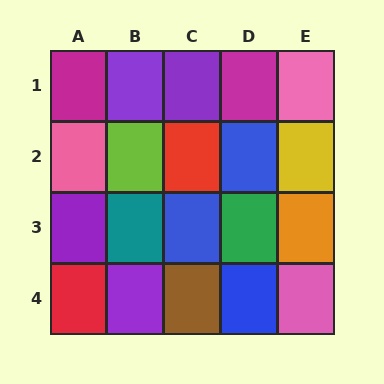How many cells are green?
1 cell is green.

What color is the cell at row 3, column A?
Purple.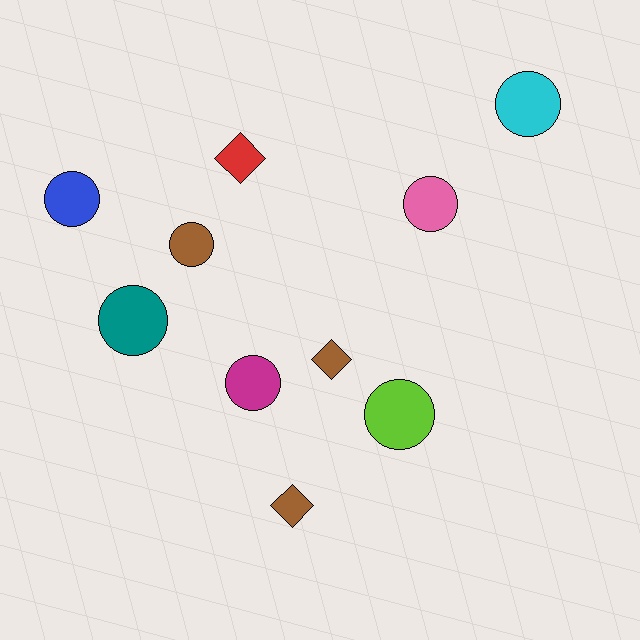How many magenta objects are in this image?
There is 1 magenta object.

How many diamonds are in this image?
There are 3 diamonds.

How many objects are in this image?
There are 10 objects.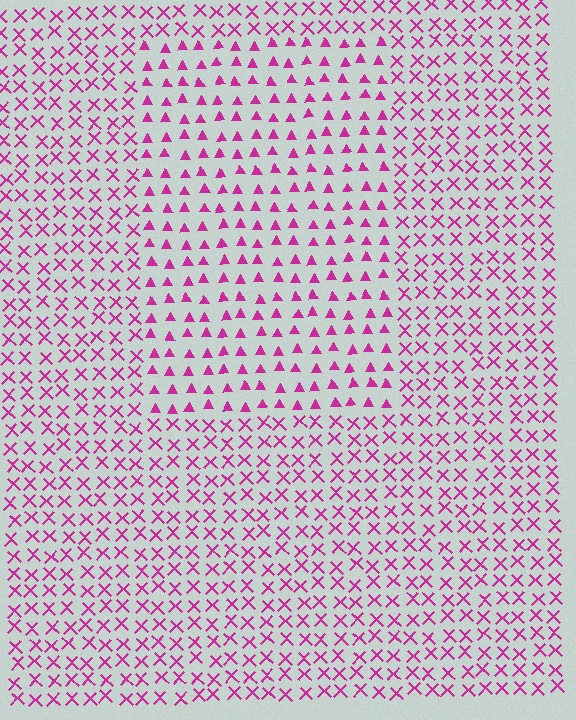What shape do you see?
I see a rectangle.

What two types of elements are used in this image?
The image uses triangles inside the rectangle region and X marks outside it.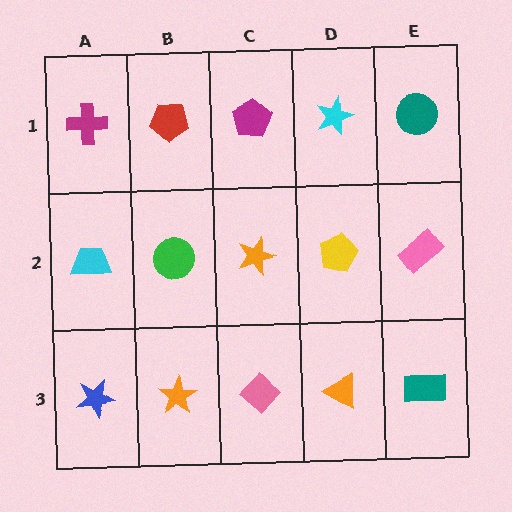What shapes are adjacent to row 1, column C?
An orange star (row 2, column C), a red pentagon (row 1, column B), a cyan star (row 1, column D).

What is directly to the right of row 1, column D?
A teal circle.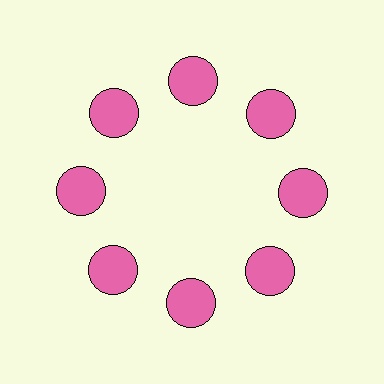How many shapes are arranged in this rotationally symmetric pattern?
There are 8 shapes, arranged in 8 groups of 1.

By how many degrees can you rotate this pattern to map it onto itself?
The pattern maps onto itself every 45 degrees of rotation.